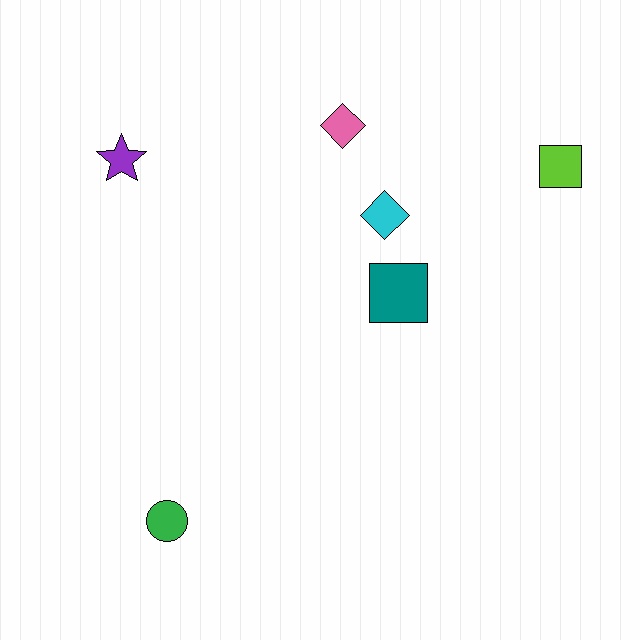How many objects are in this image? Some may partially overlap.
There are 6 objects.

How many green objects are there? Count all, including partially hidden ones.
There is 1 green object.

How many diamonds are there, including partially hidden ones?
There are 2 diamonds.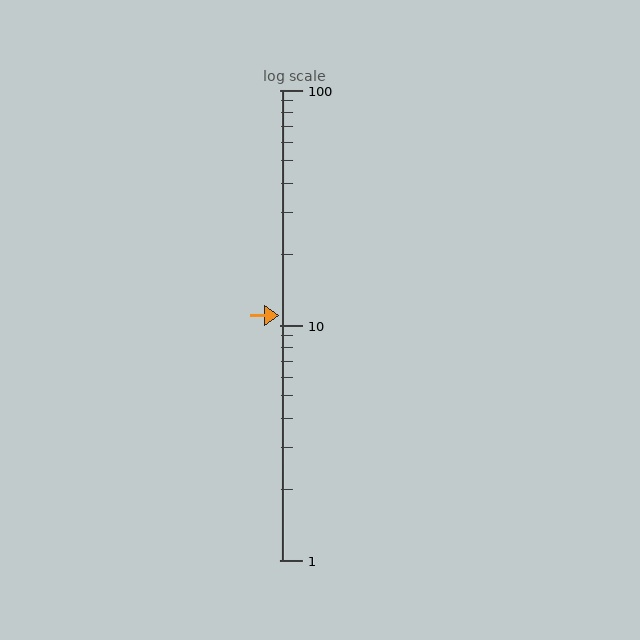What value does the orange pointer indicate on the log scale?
The pointer indicates approximately 11.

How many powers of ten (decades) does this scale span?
The scale spans 2 decades, from 1 to 100.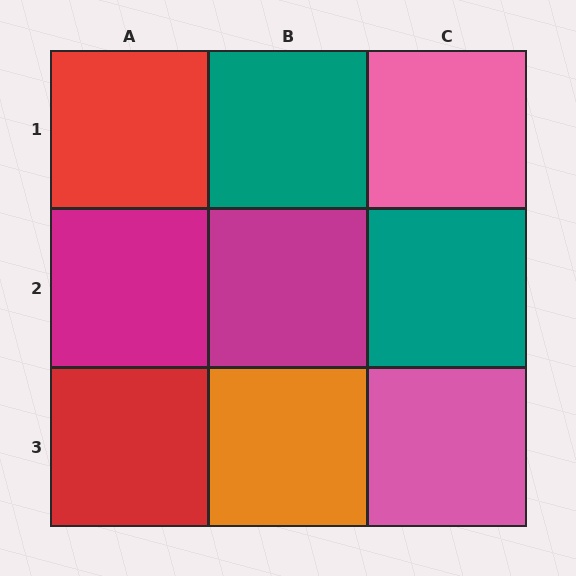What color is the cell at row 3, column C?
Pink.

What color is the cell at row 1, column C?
Pink.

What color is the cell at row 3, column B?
Orange.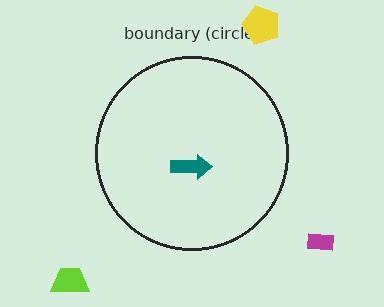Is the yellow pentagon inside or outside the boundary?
Outside.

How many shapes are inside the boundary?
1 inside, 3 outside.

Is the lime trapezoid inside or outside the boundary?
Outside.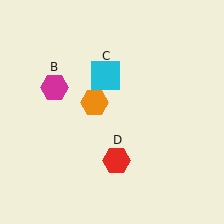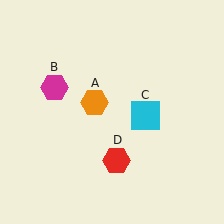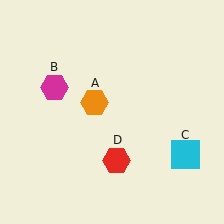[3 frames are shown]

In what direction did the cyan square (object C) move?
The cyan square (object C) moved down and to the right.